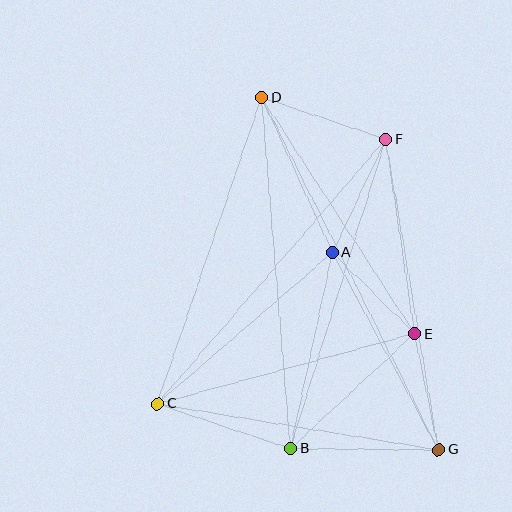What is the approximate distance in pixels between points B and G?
The distance between B and G is approximately 148 pixels.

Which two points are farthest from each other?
Points D and G are farthest from each other.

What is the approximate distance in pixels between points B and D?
The distance between B and D is approximately 352 pixels.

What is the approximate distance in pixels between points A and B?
The distance between A and B is approximately 200 pixels.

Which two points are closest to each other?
Points A and E are closest to each other.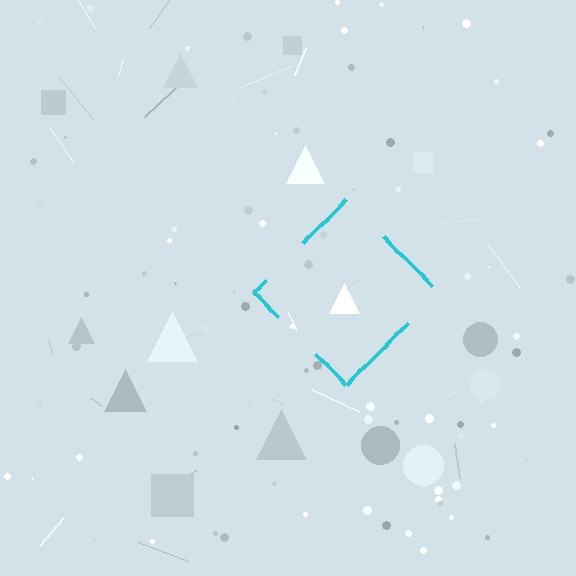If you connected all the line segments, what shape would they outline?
They would outline a diamond.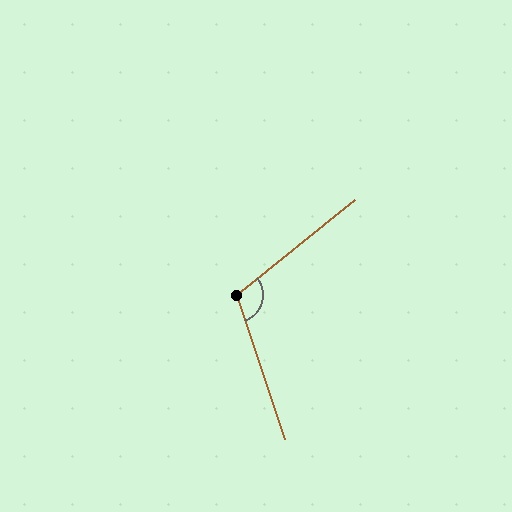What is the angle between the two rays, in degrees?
Approximately 110 degrees.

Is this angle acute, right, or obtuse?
It is obtuse.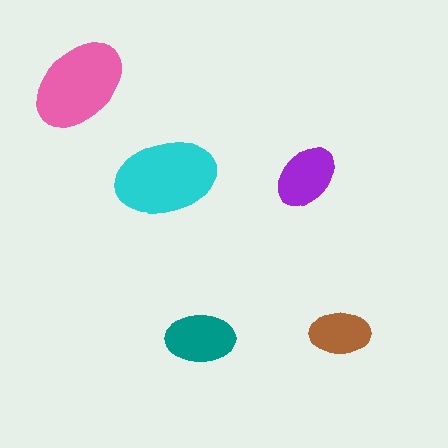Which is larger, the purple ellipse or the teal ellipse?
The teal one.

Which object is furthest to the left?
The pink ellipse is leftmost.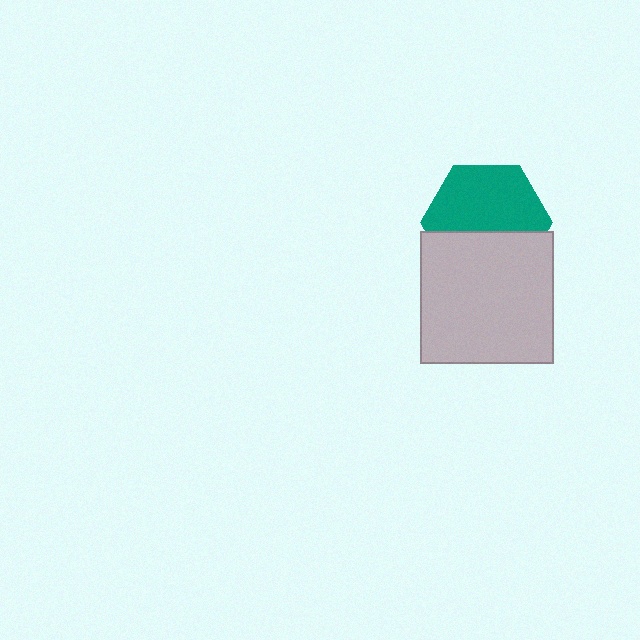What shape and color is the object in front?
The object in front is a light gray square.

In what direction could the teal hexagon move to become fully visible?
The teal hexagon could move up. That would shift it out from behind the light gray square entirely.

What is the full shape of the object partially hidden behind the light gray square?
The partially hidden object is a teal hexagon.